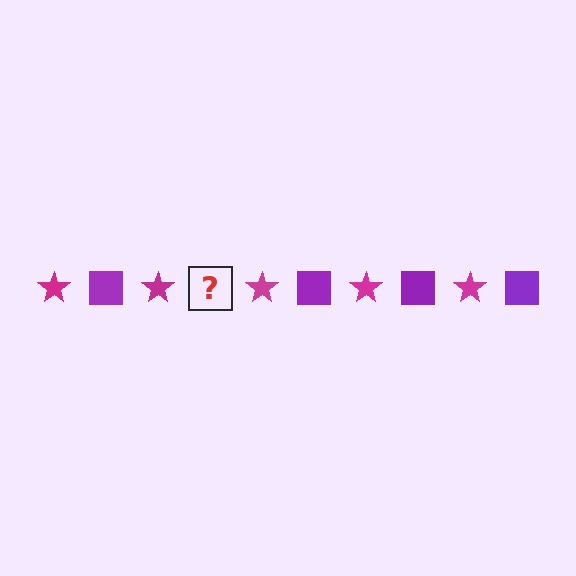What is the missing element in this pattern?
The missing element is a purple square.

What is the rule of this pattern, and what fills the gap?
The rule is that the pattern alternates between magenta star and purple square. The gap should be filled with a purple square.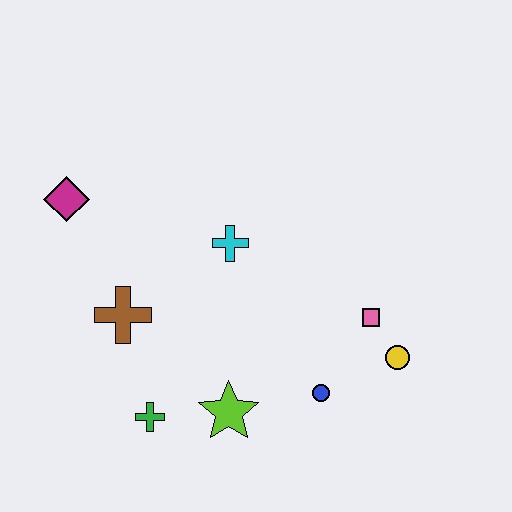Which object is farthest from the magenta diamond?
The yellow circle is farthest from the magenta diamond.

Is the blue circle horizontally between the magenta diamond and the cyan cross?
No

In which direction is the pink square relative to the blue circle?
The pink square is above the blue circle.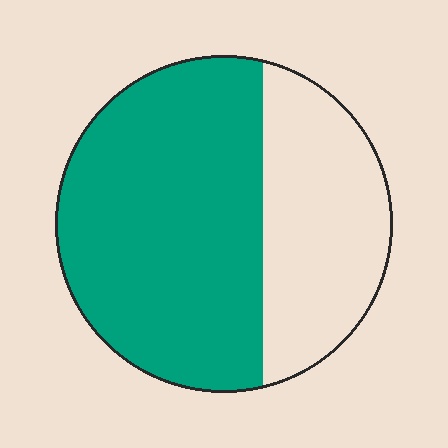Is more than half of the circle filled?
Yes.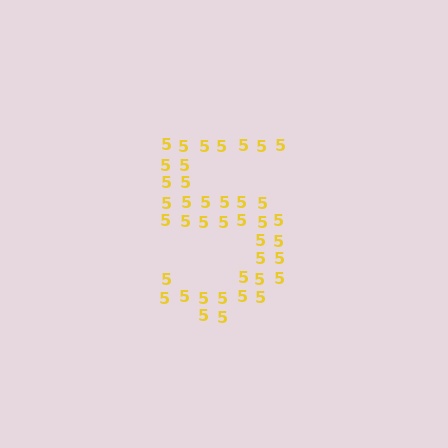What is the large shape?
The large shape is the digit 5.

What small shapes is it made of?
It is made of small digit 5's.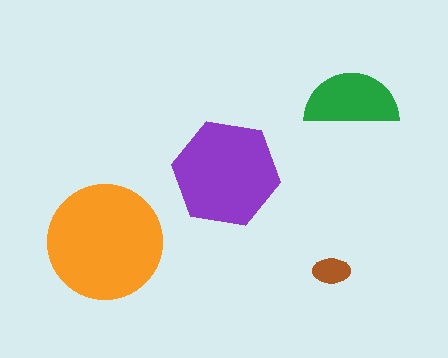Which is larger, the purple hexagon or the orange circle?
The orange circle.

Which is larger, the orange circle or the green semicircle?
The orange circle.